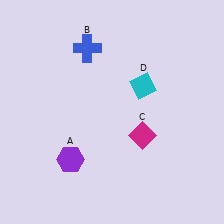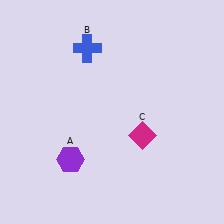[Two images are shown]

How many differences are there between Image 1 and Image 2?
There is 1 difference between the two images.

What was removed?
The cyan diamond (D) was removed in Image 2.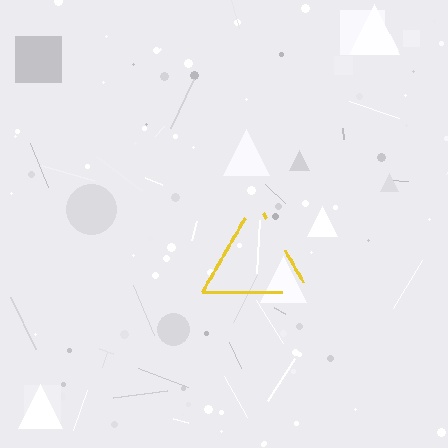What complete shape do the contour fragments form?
The contour fragments form a triangle.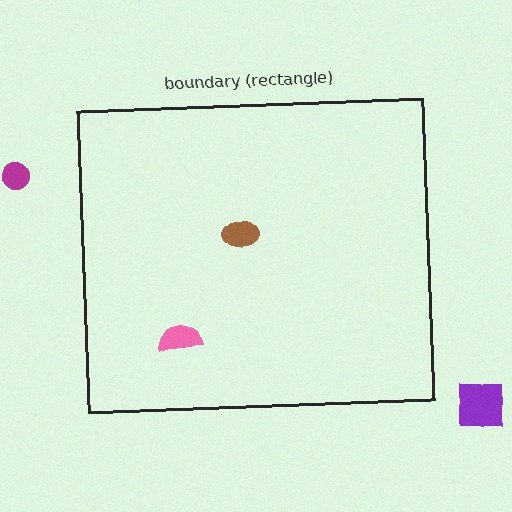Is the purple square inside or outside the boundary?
Outside.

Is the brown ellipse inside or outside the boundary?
Inside.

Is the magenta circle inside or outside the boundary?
Outside.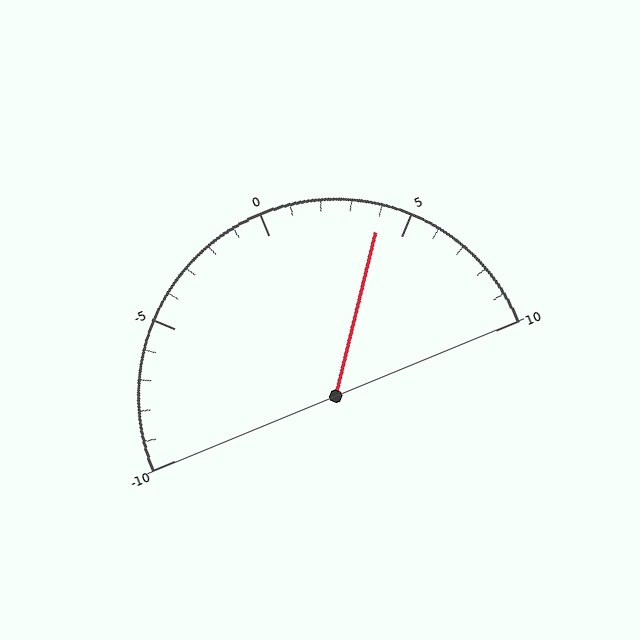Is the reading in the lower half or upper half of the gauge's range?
The reading is in the upper half of the range (-10 to 10).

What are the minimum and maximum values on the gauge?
The gauge ranges from -10 to 10.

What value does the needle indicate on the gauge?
The needle indicates approximately 4.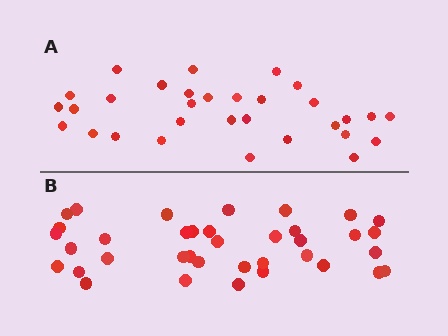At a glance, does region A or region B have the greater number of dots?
Region B (the bottom region) has more dots.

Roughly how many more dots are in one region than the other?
Region B has about 6 more dots than region A.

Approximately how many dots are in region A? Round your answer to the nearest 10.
About 30 dots. (The exact count is 31, which rounds to 30.)